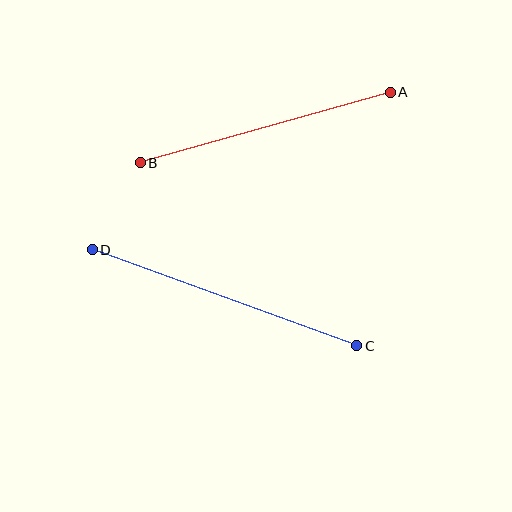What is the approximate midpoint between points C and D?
The midpoint is at approximately (224, 298) pixels.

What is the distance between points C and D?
The distance is approximately 281 pixels.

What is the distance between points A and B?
The distance is approximately 260 pixels.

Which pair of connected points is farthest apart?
Points C and D are farthest apart.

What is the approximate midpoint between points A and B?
The midpoint is at approximately (265, 127) pixels.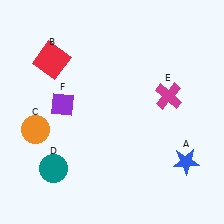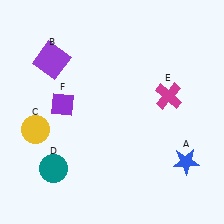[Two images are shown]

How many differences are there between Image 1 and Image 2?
There are 2 differences between the two images.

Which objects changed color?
B changed from red to purple. C changed from orange to yellow.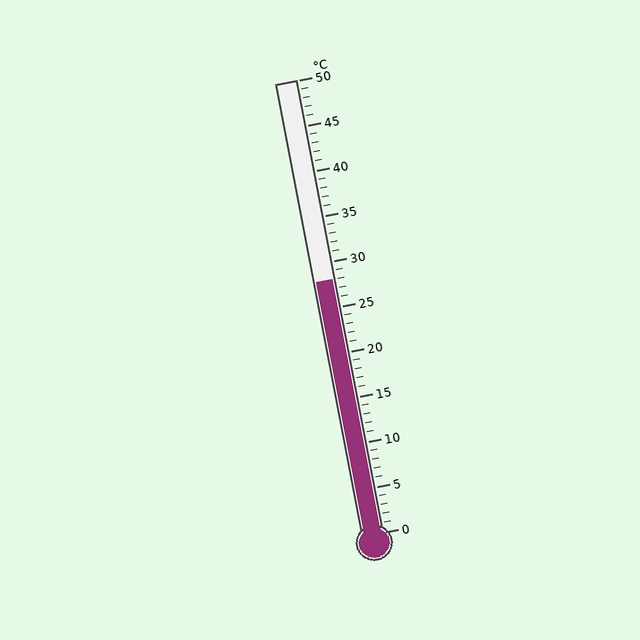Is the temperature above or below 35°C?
The temperature is below 35°C.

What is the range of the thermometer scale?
The thermometer scale ranges from 0°C to 50°C.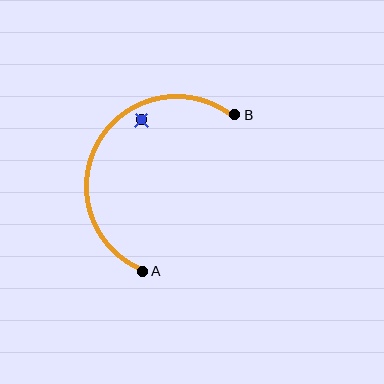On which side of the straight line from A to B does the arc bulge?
The arc bulges to the left of the straight line connecting A and B.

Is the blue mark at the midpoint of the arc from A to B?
No — the blue mark does not lie on the arc at all. It sits slightly inside the curve.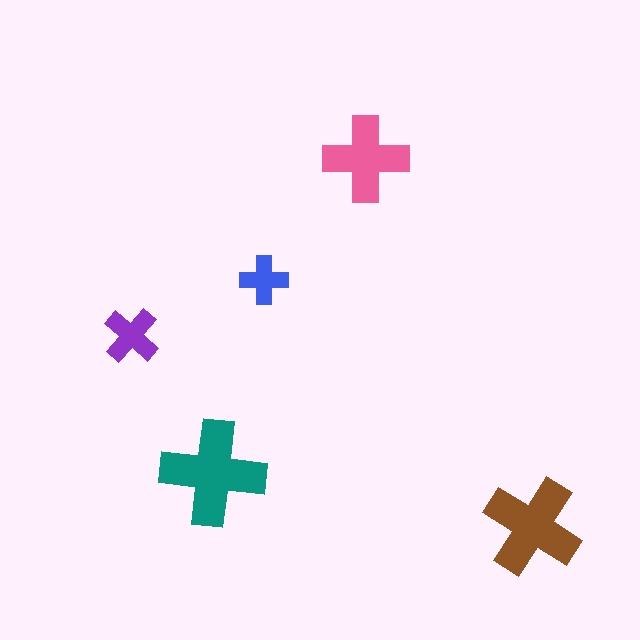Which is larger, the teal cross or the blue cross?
The teal one.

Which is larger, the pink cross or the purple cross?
The pink one.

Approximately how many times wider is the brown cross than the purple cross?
About 1.5 times wider.